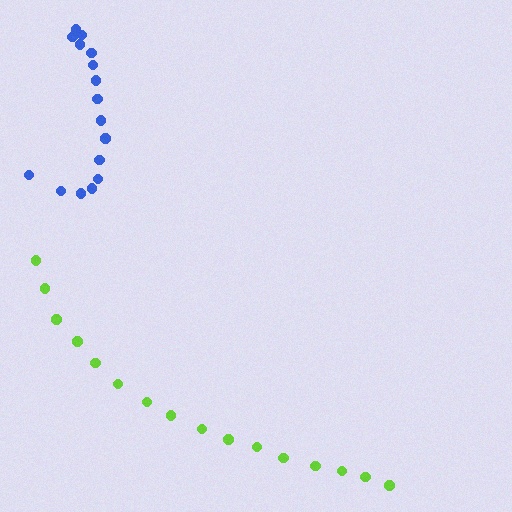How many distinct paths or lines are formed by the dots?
There are 2 distinct paths.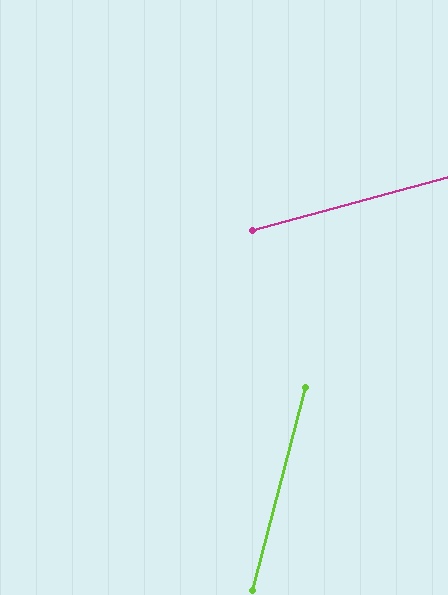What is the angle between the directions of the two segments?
Approximately 60 degrees.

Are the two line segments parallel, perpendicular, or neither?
Neither parallel nor perpendicular — they differ by about 60°.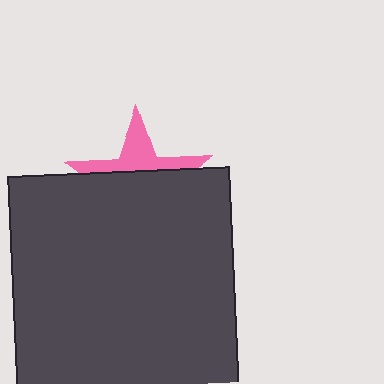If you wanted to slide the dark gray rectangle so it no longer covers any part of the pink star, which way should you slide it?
Slide it down — that is the most direct way to separate the two shapes.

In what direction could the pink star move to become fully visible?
The pink star could move up. That would shift it out from behind the dark gray rectangle entirely.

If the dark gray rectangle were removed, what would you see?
You would see the complete pink star.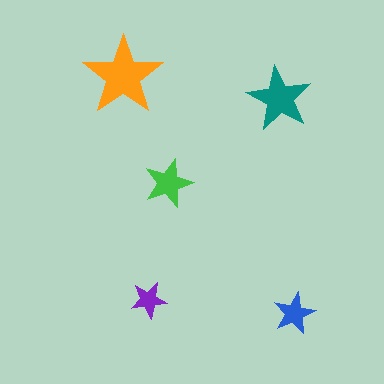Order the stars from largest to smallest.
the orange one, the teal one, the green one, the blue one, the purple one.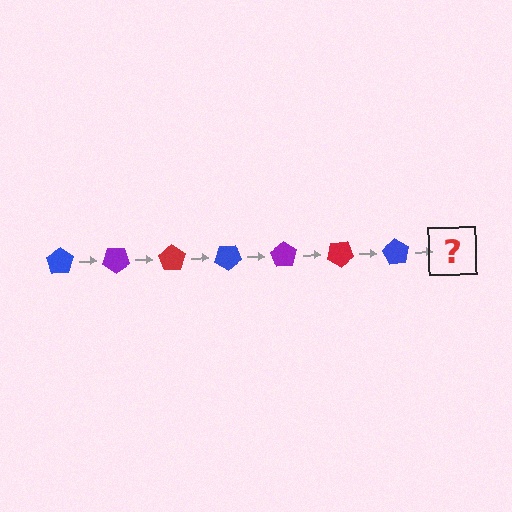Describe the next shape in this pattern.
It should be a purple pentagon, rotated 245 degrees from the start.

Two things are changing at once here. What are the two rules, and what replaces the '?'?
The two rules are that it rotates 35 degrees each step and the color cycles through blue, purple, and red. The '?' should be a purple pentagon, rotated 245 degrees from the start.